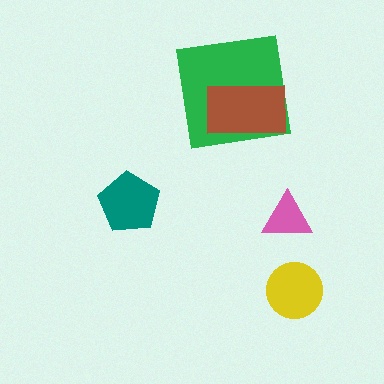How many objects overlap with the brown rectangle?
1 object overlaps with the brown rectangle.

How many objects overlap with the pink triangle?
0 objects overlap with the pink triangle.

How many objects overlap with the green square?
1 object overlaps with the green square.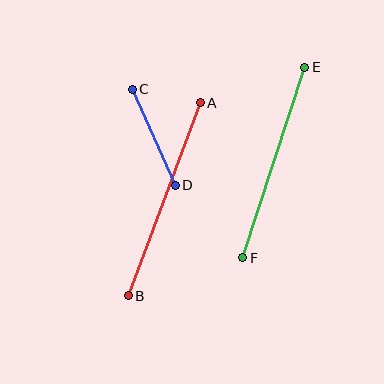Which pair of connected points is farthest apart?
Points A and B are farthest apart.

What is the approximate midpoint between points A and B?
The midpoint is at approximately (164, 199) pixels.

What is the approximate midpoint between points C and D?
The midpoint is at approximately (154, 137) pixels.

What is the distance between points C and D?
The distance is approximately 105 pixels.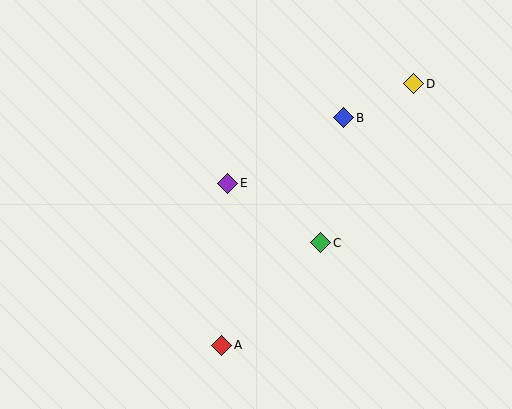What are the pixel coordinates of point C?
Point C is at (321, 243).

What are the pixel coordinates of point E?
Point E is at (228, 183).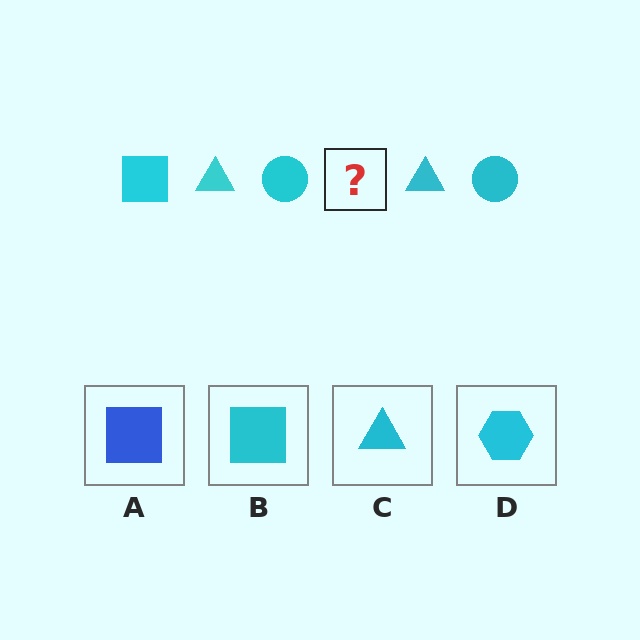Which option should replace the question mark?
Option B.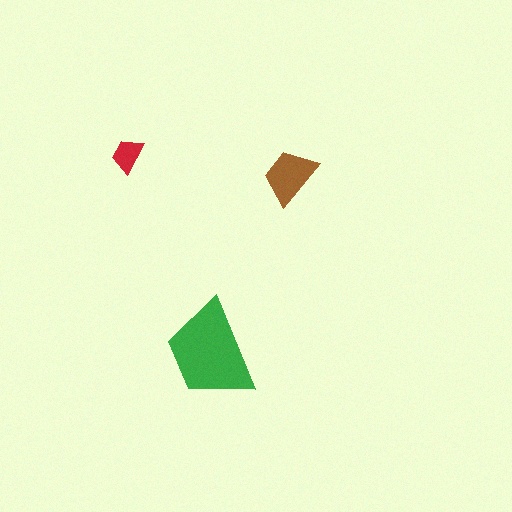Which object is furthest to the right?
The brown trapezoid is rightmost.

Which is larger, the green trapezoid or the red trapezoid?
The green one.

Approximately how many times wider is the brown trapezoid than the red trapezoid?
About 1.5 times wider.